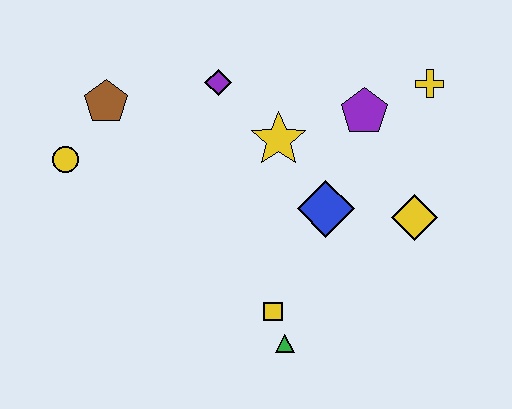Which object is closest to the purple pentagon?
The yellow cross is closest to the purple pentagon.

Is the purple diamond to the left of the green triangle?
Yes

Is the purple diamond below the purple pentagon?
No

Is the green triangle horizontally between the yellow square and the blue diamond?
Yes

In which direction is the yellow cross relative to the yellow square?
The yellow cross is above the yellow square.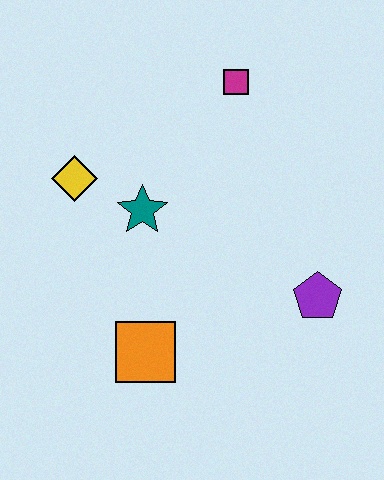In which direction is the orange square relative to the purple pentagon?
The orange square is to the left of the purple pentagon.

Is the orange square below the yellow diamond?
Yes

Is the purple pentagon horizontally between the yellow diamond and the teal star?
No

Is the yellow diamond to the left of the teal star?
Yes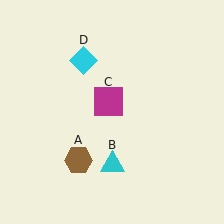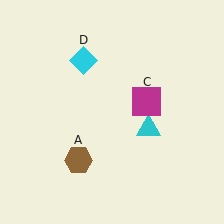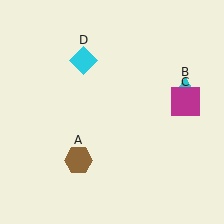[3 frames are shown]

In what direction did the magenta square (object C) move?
The magenta square (object C) moved right.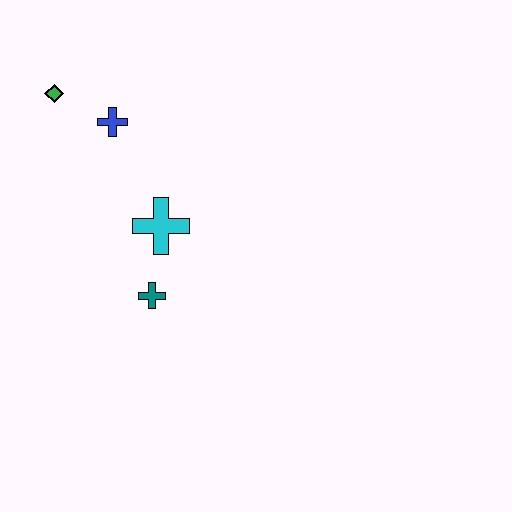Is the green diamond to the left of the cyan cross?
Yes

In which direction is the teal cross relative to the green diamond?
The teal cross is below the green diamond.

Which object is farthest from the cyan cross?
The green diamond is farthest from the cyan cross.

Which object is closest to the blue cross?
The green diamond is closest to the blue cross.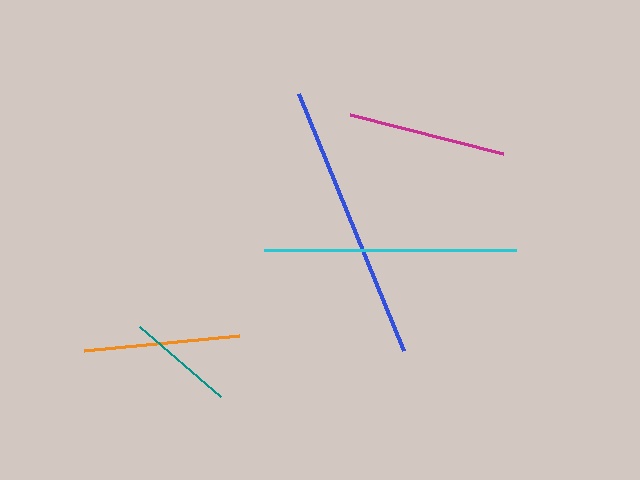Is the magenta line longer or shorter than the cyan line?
The cyan line is longer than the magenta line.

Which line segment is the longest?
The blue line is the longest at approximately 277 pixels.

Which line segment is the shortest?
The teal line is the shortest at approximately 107 pixels.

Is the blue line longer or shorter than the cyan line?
The blue line is longer than the cyan line.